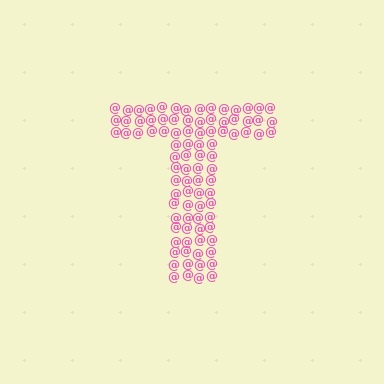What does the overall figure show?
The overall figure shows the letter T.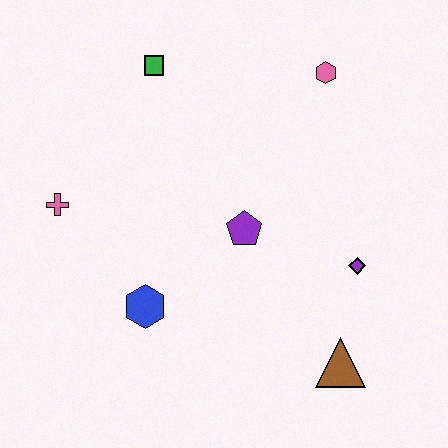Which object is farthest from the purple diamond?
The pink cross is farthest from the purple diamond.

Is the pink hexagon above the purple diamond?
Yes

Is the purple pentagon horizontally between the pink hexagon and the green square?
Yes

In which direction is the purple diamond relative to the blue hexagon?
The purple diamond is to the right of the blue hexagon.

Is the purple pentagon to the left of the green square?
No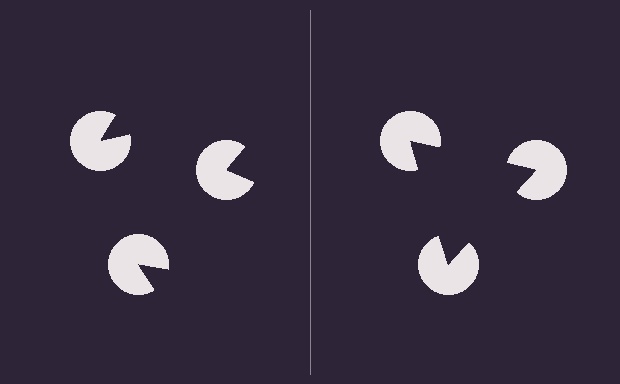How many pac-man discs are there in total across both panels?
6 — 3 on each side.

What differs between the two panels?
The pac-man discs are positioned identically on both sides; only the wedge orientations differ. On the right they align to a triangle; on the left they are misaligned.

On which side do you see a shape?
An illusory triangle appears on the right side. On the left side the wedge cuts are rotated, so no coherent shape forms.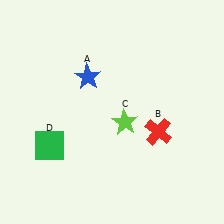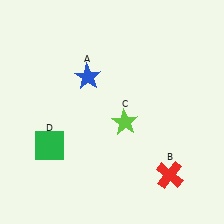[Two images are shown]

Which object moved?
The red cross (B) moved down.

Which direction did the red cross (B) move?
The red cross (B) moved down.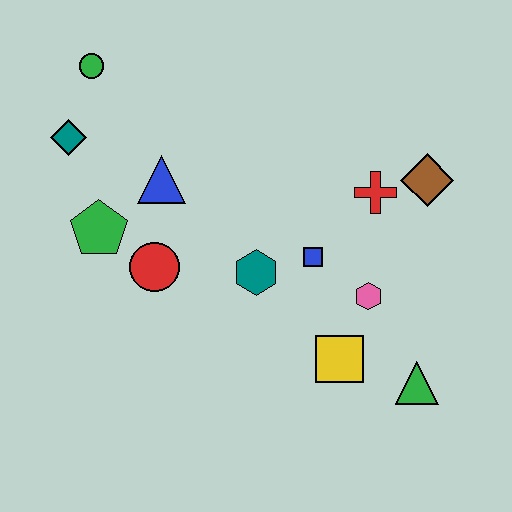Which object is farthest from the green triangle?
The green circle is farthest from the green triangle.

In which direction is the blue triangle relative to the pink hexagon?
The blue triangle is to the left of the pink hexagon.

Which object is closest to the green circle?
The teal diamond is closest to the green circle.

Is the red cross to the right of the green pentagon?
Yes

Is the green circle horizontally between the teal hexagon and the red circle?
No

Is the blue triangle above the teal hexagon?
Yes